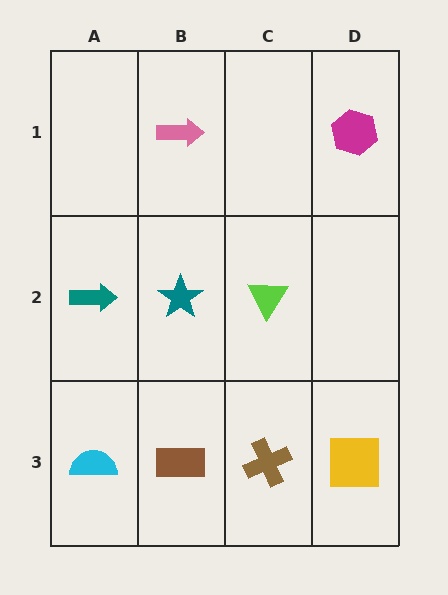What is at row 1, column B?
A pink arrow.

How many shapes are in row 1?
2 shapes.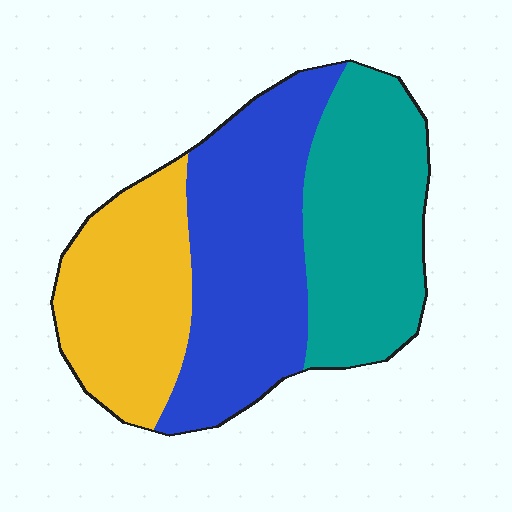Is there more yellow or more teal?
Teal.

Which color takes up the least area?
Yellow, at roughly 30%.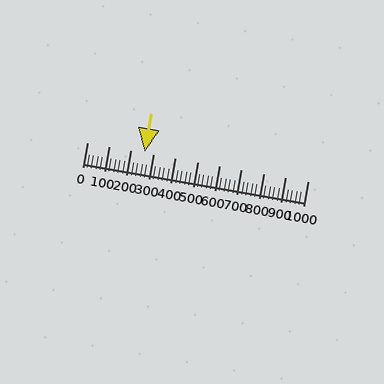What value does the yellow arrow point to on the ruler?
The yellow arrow points to approximately 260.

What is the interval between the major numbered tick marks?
The major tick marks are spaced 100 units apart.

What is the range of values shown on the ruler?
The ruler shows values from 0 to 1000.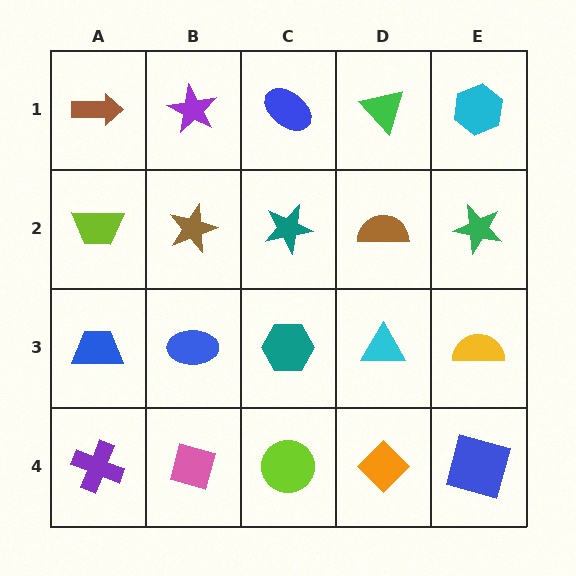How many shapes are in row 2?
5 shapes.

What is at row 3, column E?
A yellow semicircle.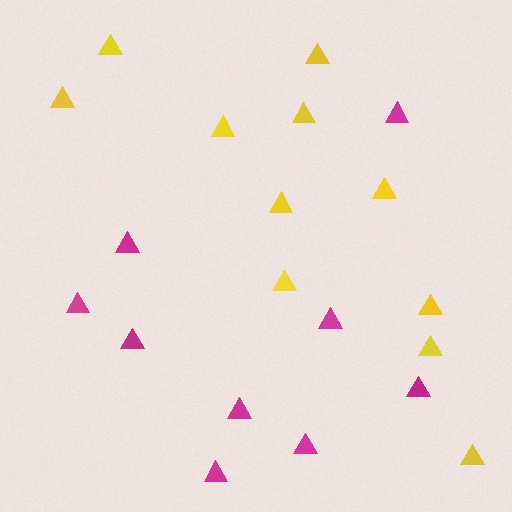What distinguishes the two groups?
There are 2 groups: one group of yellow triangles (11) and one group of magenta triangles (9).